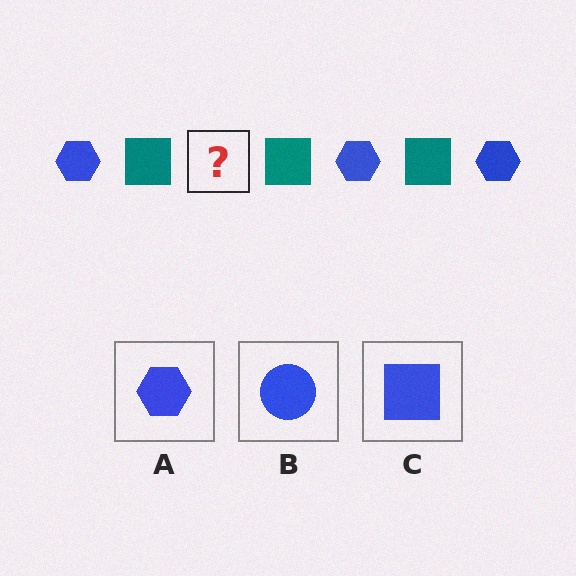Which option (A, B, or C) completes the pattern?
A.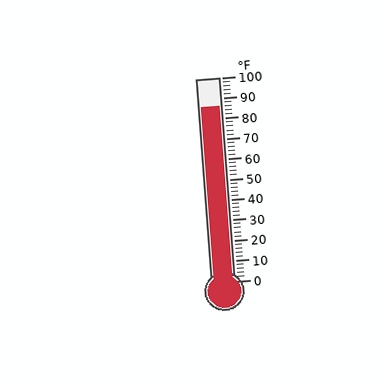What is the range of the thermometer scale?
The thermometer scale ranges from 0°F to 100°F.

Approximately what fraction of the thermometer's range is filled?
The thermometer is filled to approximately 85% of its range.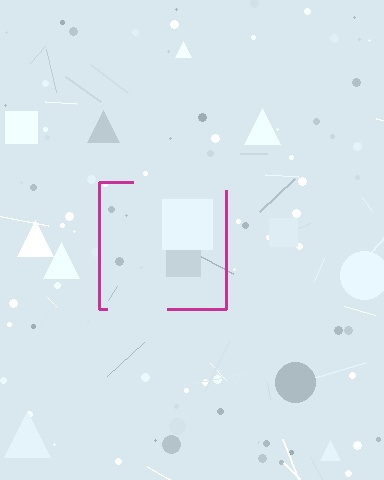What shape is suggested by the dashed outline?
The dashed outline suggests a square.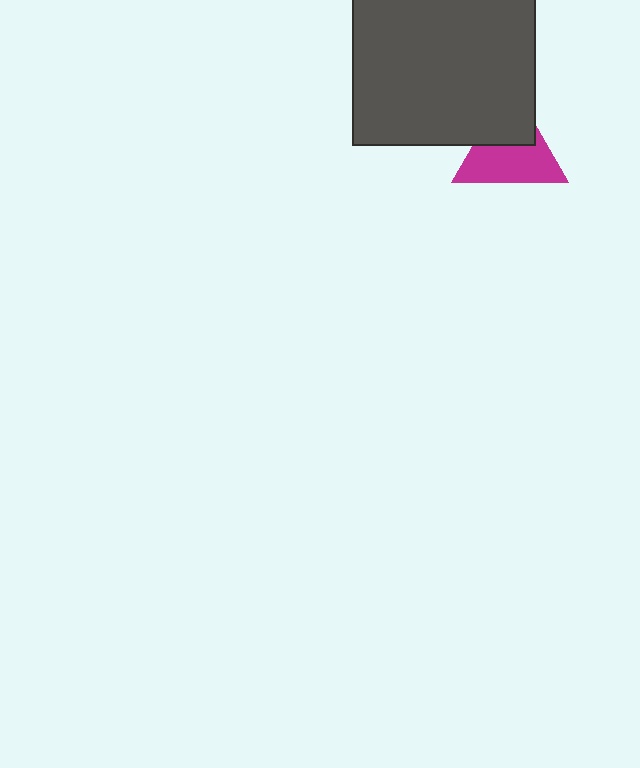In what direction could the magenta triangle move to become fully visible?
The magenta triangle could move down. That would shift it out from behind the dark gray square entirely.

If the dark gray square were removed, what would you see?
You would see the complete magenta triangle.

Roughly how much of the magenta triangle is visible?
About half of it is visible (roughly 62%).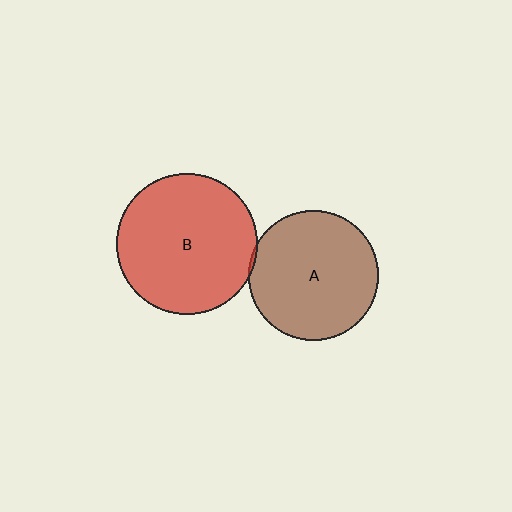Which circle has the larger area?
Circle B (red).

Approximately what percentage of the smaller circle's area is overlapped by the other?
Approximately 5%.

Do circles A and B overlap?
Yes.